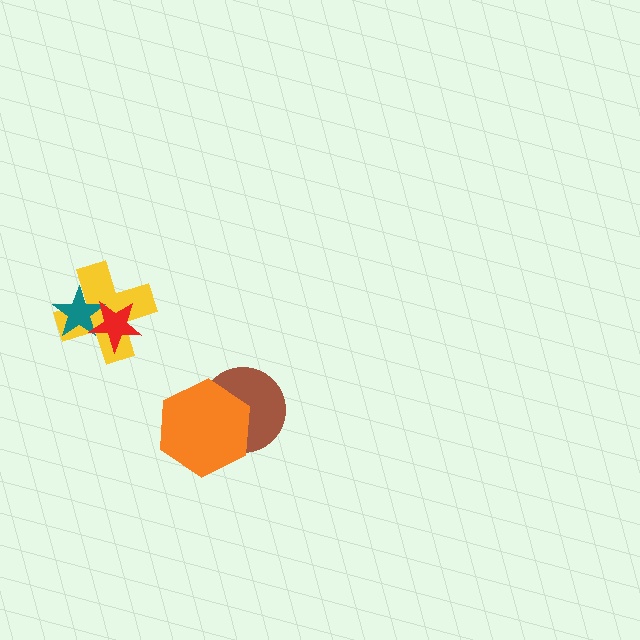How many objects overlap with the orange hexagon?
1 object overlaps with the orange hexagon.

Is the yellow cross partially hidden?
Yes, it is partially covered by another shape.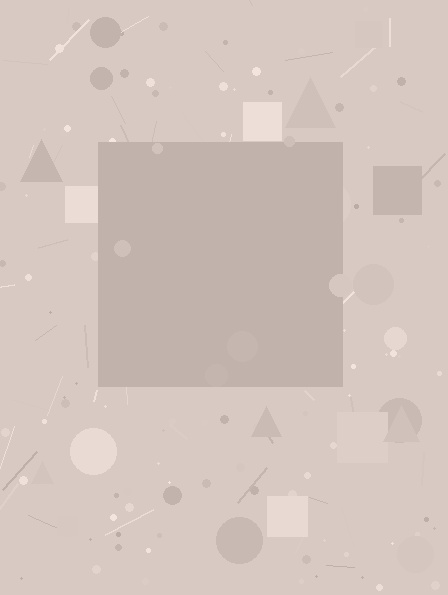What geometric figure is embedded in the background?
A square is embedded in the background.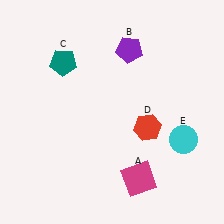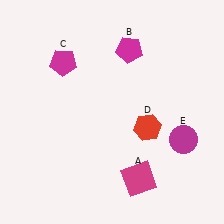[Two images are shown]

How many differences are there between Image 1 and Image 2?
There are 3 differences between the two images.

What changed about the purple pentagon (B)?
In Image 1, B is purple. In Image 2, it changed to magenta.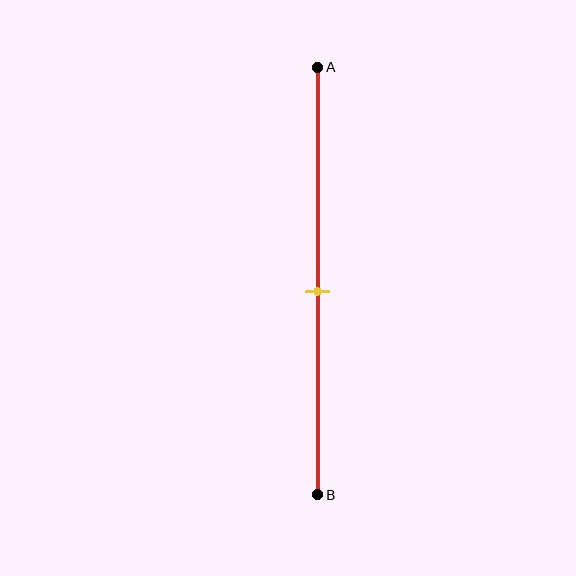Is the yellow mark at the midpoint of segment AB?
Yes, the mark is approximately at the midpoint.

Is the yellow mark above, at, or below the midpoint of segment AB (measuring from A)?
The yellow mark is approximately at the midpoint of segment AB.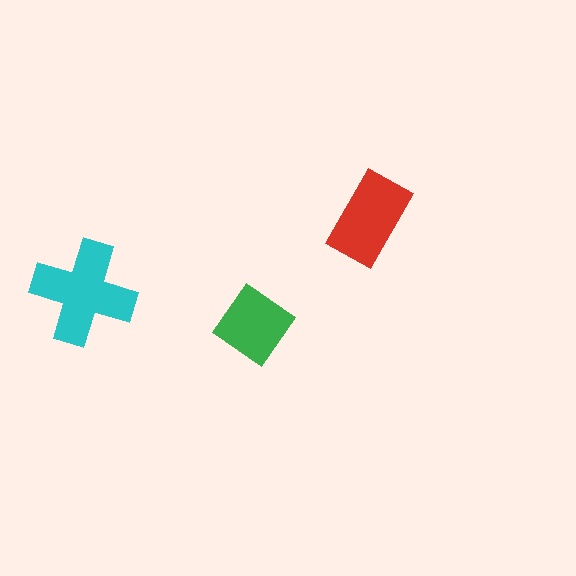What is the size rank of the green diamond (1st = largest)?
3rd.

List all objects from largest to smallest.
The cyan cross, the red rectangle, the green diamond.